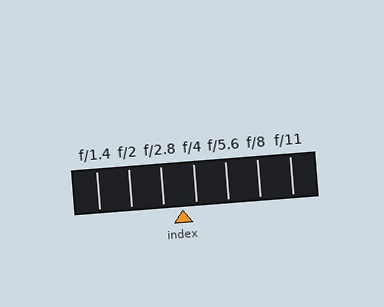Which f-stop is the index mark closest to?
The index mark is closest to f/4.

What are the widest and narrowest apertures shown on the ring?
The widest aperture shown is f/1.4 and the narrowest is f/11.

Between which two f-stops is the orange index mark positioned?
The index mark is between f/2.8 and f/4.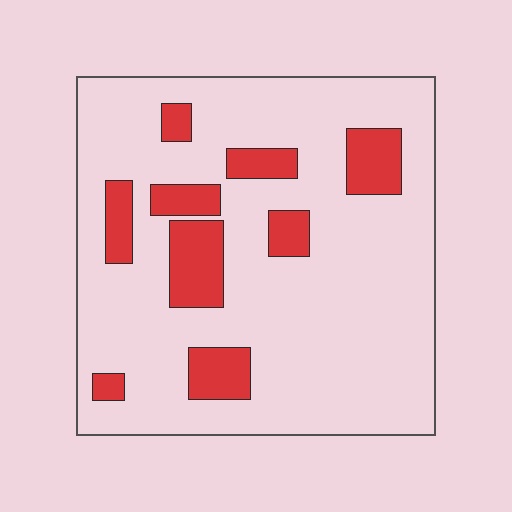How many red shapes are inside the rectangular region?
9.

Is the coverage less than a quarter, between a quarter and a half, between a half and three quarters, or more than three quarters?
Less than a quarter.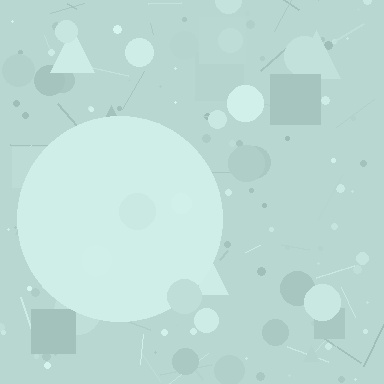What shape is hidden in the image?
A circle is hidden in the image.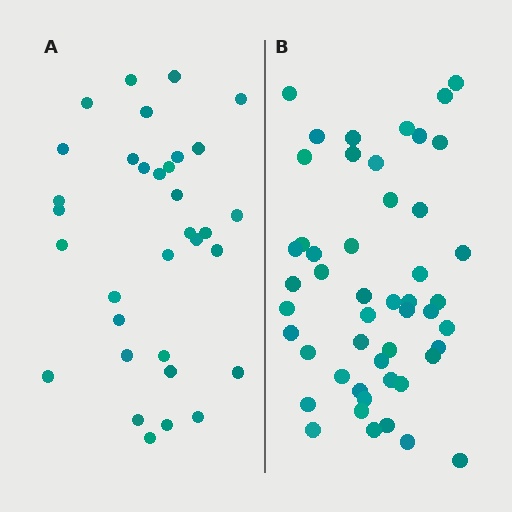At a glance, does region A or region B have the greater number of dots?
Region B (the right region) has more dots.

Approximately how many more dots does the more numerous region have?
Region B has approximately 15 more dots than region A.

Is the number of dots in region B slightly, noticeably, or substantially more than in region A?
Region B has substantially more. The ratio is roughly 1.5 to 1.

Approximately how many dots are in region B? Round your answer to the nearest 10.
About 50 dots. (The exact count is 49, which rounds to 50.)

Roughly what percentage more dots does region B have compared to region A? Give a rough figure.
About 50% more.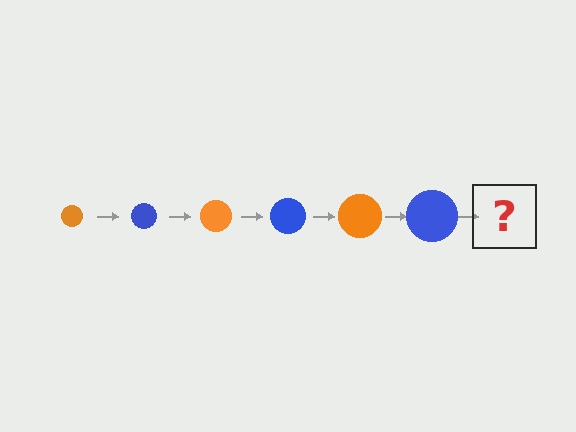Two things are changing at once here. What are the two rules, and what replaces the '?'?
The two rules are that the circle grows larger each step and the color cycles through orange and blue. The '?' should be an orange circle, larger than the previous one.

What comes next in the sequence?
The next element should be an orange circle, larger than the previous one.